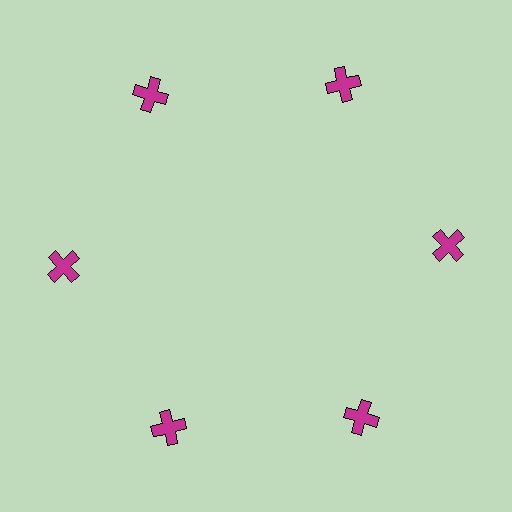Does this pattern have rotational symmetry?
Yes, this pattern has 6-fold rotational symmetry. It looks the same after rotating 60 degrees around the center.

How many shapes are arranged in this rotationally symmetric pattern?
There are 6 shapes, arranged in 6 groups of 1.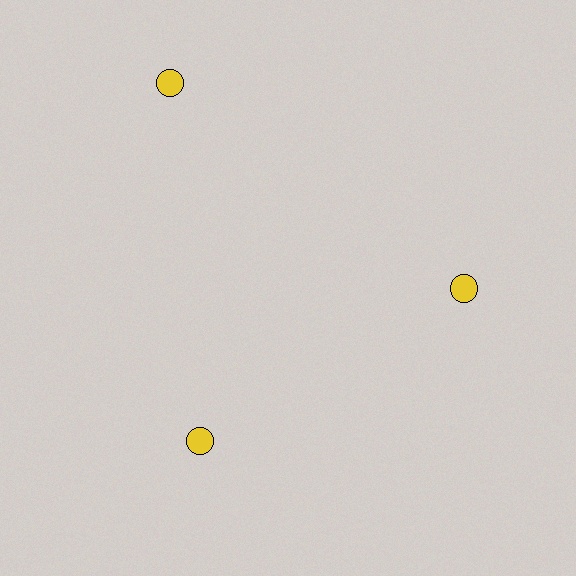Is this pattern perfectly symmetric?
No. The 3 yellow circles are arranged in a ring, but one element near the 11 o'clock position is pushed outward from the center, breaking the 3-fold rotational symmetry.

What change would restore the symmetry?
The symmetry would be restored by moving it inward, back onto the ring so that all 3 circles sit at equal angles and equal distance from the center.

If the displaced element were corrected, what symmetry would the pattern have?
It would have 3-fold rotational symmetry — the pattern would map onto itself every 120 degrees.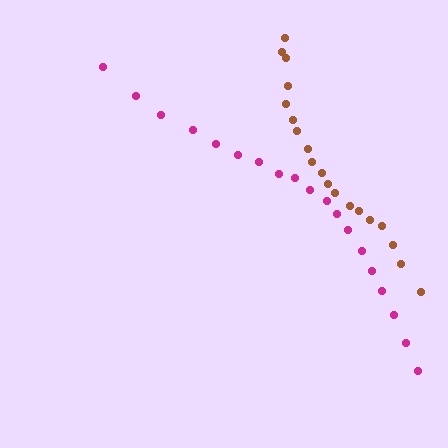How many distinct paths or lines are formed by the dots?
There are 2 distinct paths.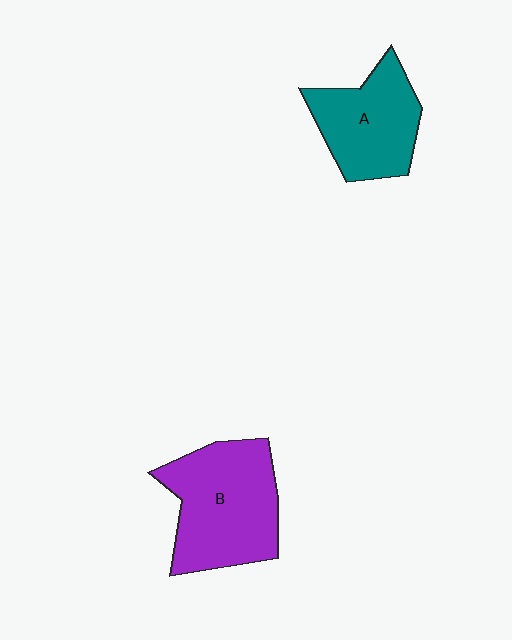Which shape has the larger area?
Shape B (purple).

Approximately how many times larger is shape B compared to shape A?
Approximately 1.3 times.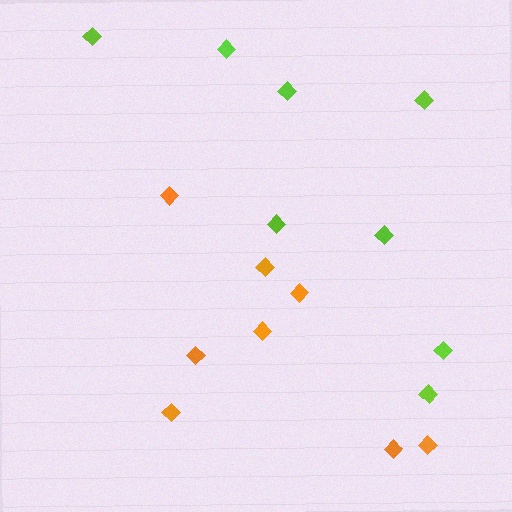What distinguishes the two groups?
There are 2 groups: one group of orange diamonds (8) and one group of lime diamonds (8).